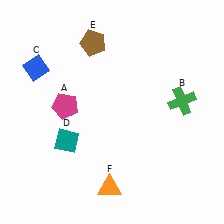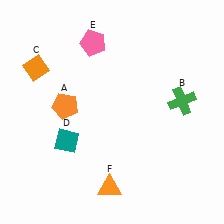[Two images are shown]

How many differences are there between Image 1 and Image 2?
There are 3 differences between the two images.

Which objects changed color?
A changed from magenta to orange. C changed from blue to orange. E changed from brown to pink.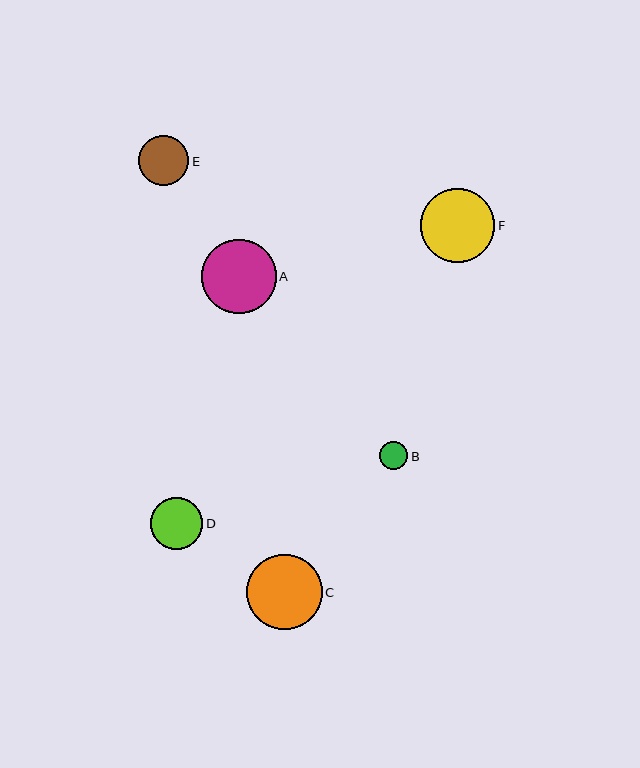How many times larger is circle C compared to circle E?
Circle C is approximately 1.5 times the size of circle E.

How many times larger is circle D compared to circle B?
Circle D is approximately 1.9 times the size of circle B.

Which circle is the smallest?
Circle B is the smallest with a size of approximately 28 pixels.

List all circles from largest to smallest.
From largest to smallest: C, A, F, D, E, B.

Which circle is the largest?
Circle C is the largest with a size of approximately 76 pixels.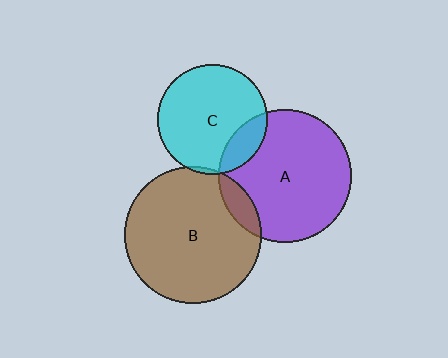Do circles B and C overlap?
Yes.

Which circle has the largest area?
Circle B (brown).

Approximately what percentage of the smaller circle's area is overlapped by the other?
Approximately 5%.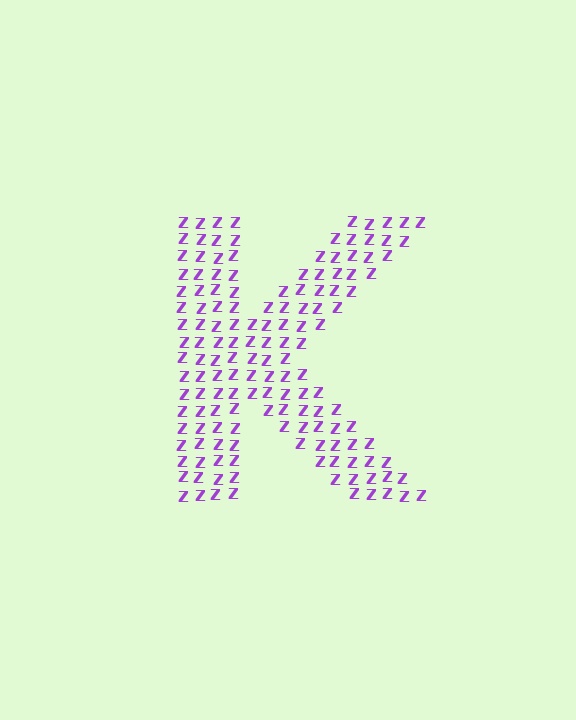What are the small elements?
The small elements are letter Z's.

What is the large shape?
The large shape is the letter K.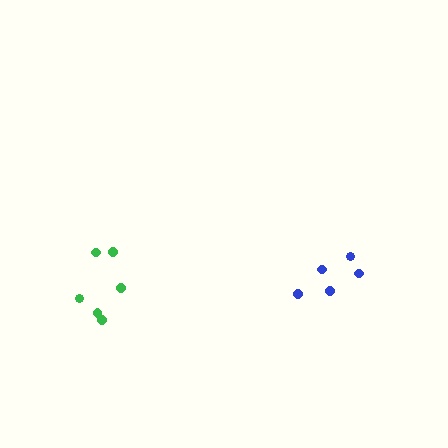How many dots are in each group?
Group 1: 5 dots, Group 2: 6 dots (11 total).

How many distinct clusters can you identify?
There are 2 distinct clusters.